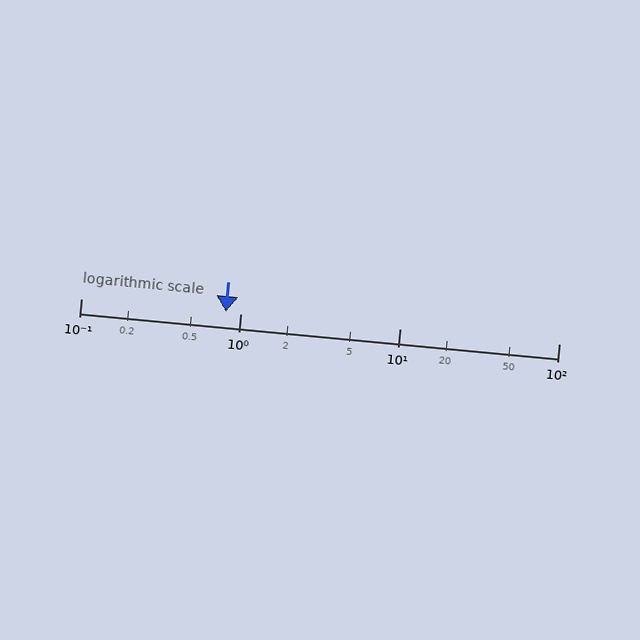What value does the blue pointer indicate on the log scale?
The pointer indicates approximately 0.81.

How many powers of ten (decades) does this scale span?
The scale spans 3 decades, from 0.1 to 100.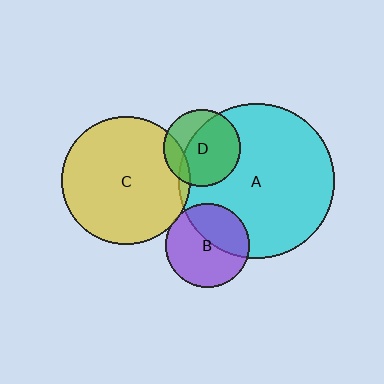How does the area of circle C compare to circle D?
Approximately 2.8 times.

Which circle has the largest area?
Circle A (cyan).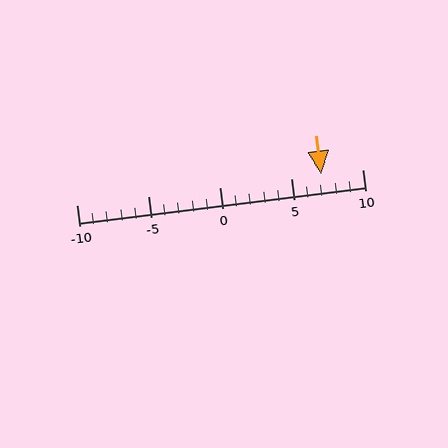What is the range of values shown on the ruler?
The ruler shows values from -10 to 10.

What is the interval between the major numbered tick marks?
The major tick marks are spaced 5 units apart.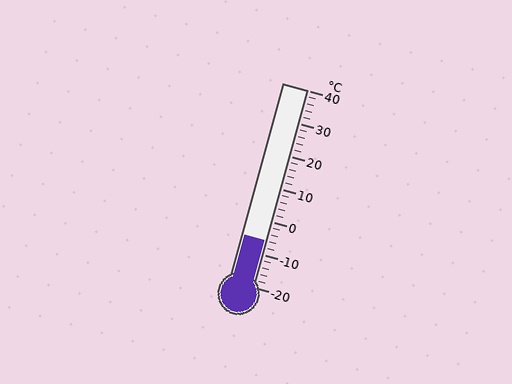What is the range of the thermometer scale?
The thermometer scale ranges from -20°C to 40°C.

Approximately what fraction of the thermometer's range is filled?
The thermometer is filled to approximately 25% of its range.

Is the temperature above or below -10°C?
The temperature is above -10°C.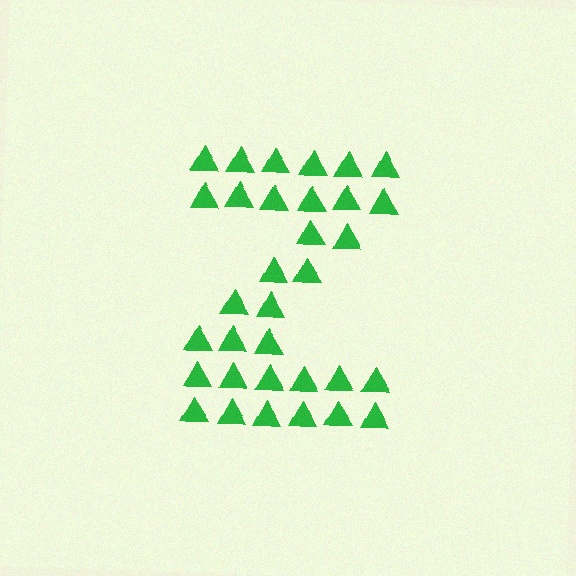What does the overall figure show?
The overall figure shows the letter Z.